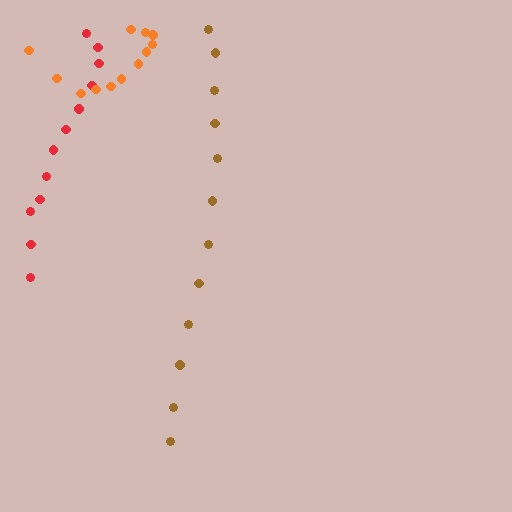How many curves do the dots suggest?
There are 3 distinct paths.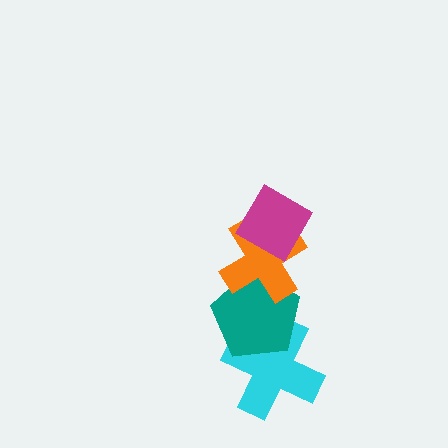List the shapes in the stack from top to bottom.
From top to bottom: the magenta diamond, the orange cross, the teal pentagon, the cyan cross.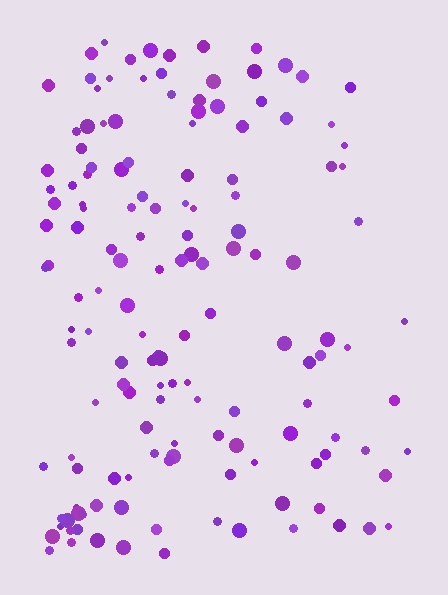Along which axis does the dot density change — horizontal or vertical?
Horizontal.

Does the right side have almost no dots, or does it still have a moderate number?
Still a moderate number, just noticeably fewer than the left.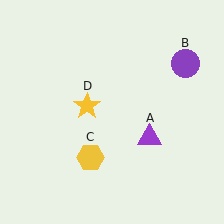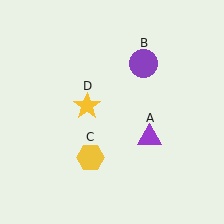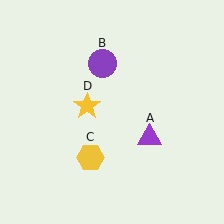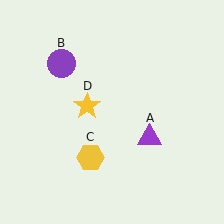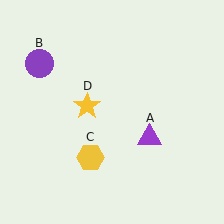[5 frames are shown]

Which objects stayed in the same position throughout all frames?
Purple triangle (object A) and yellow hexagon (object C) and yellow star (object D) remained stationary.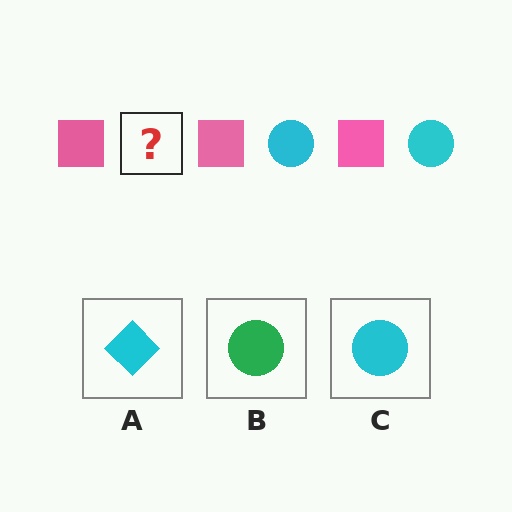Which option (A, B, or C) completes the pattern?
C.